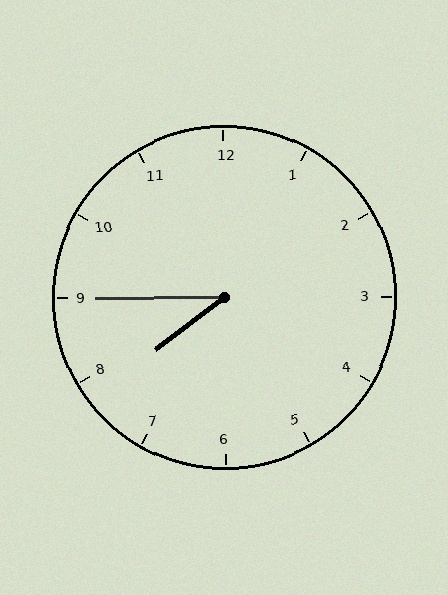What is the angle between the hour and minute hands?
Approximately 38 degrees.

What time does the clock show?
7:45.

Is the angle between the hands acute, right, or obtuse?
It is acute.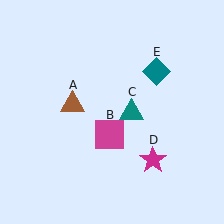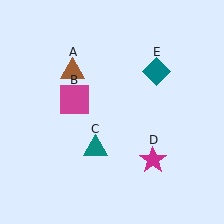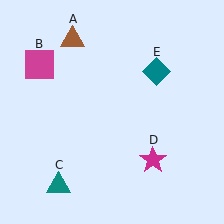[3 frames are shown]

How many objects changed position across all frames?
3 objects changed position: brown triangle (object A), magenta square (object B), teal triangle (object C).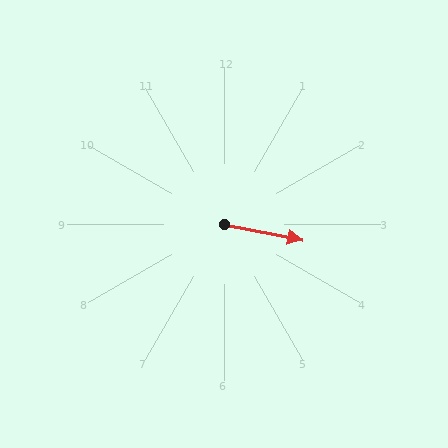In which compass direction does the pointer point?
East.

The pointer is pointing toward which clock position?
Roughly 3 o'clock.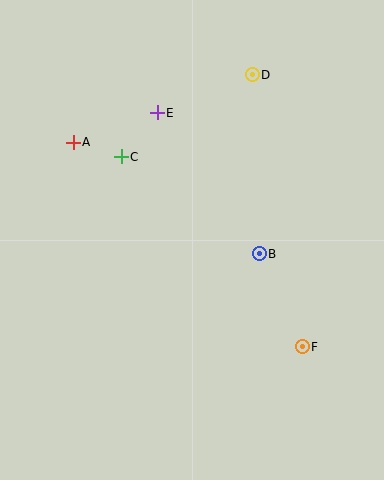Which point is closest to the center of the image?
Point B at (259, 254) is closest to the center.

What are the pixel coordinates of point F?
Point F is at (302, 347).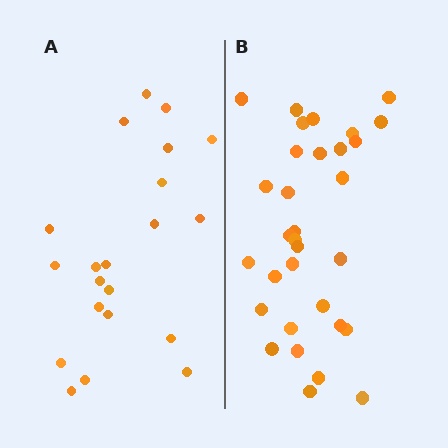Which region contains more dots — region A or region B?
Region B (the right region) has more dots.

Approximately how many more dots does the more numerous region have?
Region B has roughly 12 or so more dots than region A.